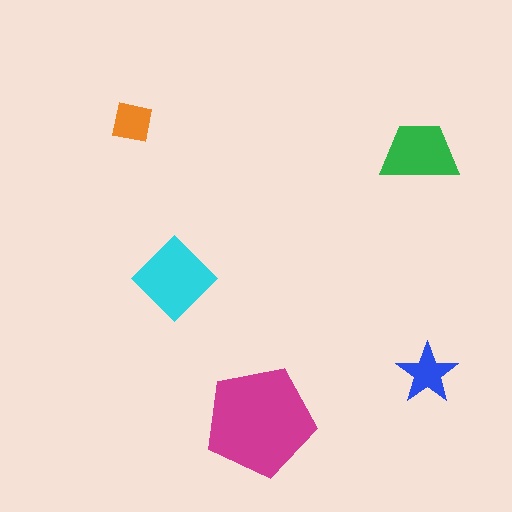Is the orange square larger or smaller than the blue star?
Smaller.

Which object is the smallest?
The orange square.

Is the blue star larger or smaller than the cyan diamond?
Smaller.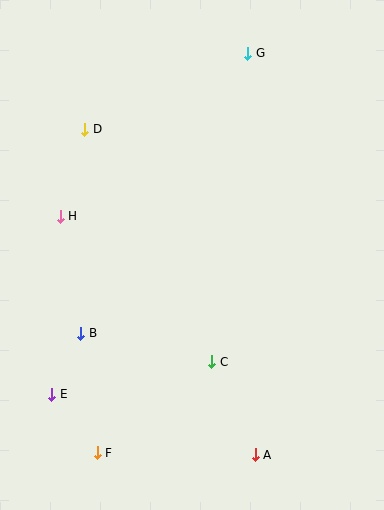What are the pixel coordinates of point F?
Point F is at (97, 453).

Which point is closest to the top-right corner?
Point G is closest to the top-right corner.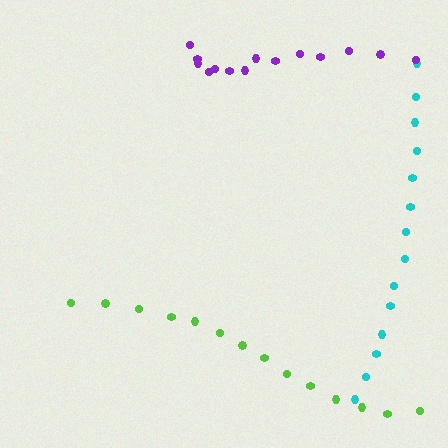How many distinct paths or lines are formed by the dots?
There are 3 distinct paths.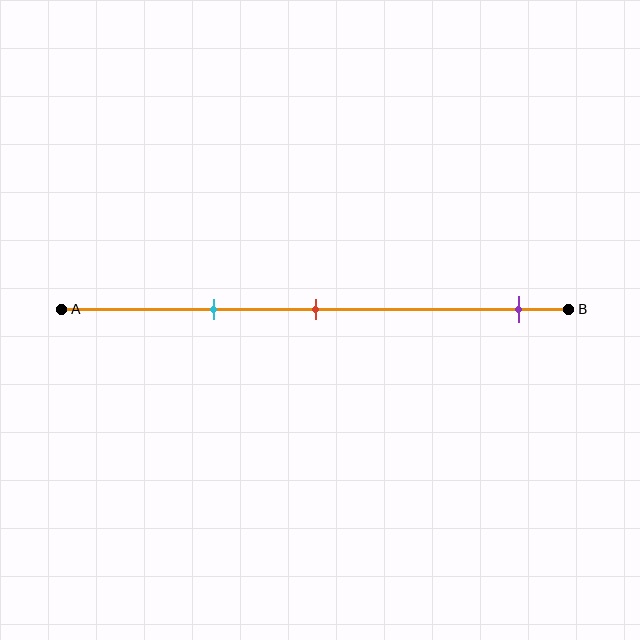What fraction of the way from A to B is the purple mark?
The purple mark is approximately 90% (0.9) of the way from A to B.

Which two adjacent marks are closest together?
The cyan and red marks are the closest adjacent pair.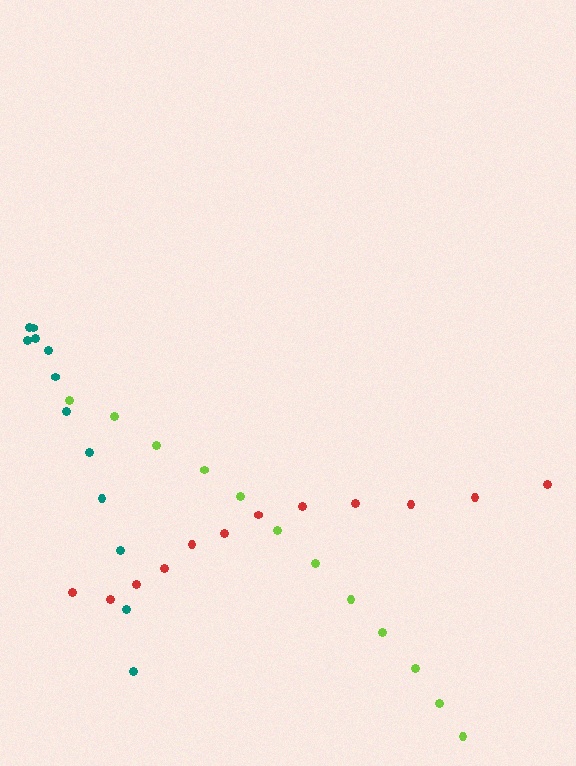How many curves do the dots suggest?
There are 3 distinct paths.